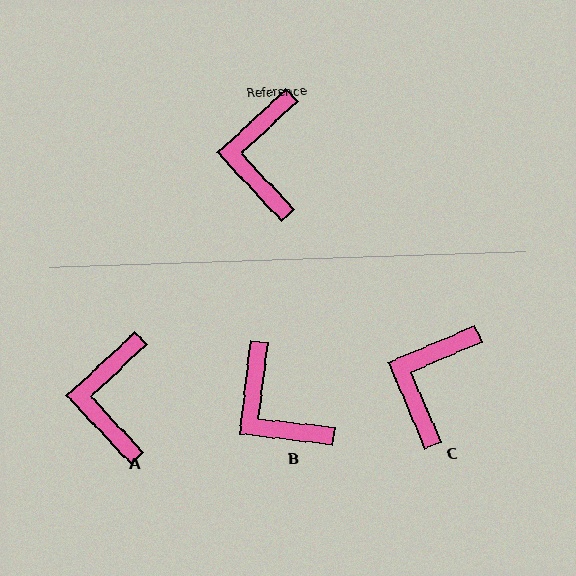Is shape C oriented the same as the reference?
No, it is off by about 20 degrees.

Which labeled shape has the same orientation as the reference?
A.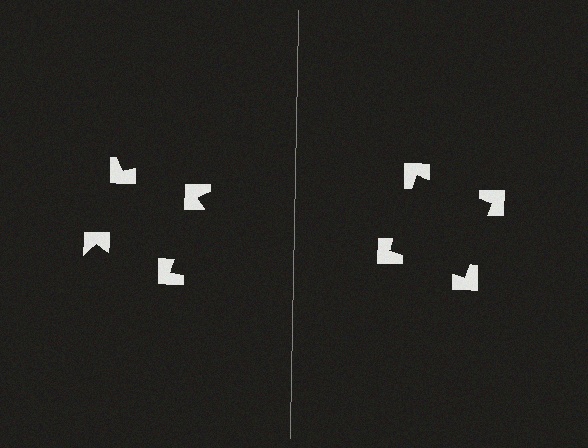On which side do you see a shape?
An illusory square appears on the right side. On the left side the wedge cuts are rotated, so no coherent shape forms.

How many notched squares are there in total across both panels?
8 — 4 on each side.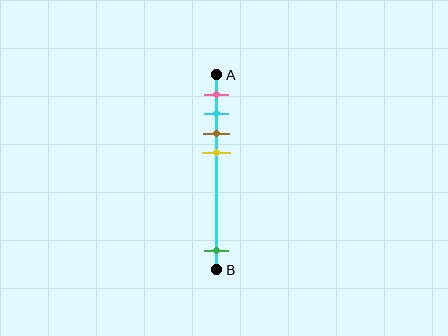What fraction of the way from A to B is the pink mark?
The pink mark is approximately 10% (0.1) of the way from A to B.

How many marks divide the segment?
There are 5 marks dividing the segment.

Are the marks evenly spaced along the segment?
No, the marks are not evenly spaced.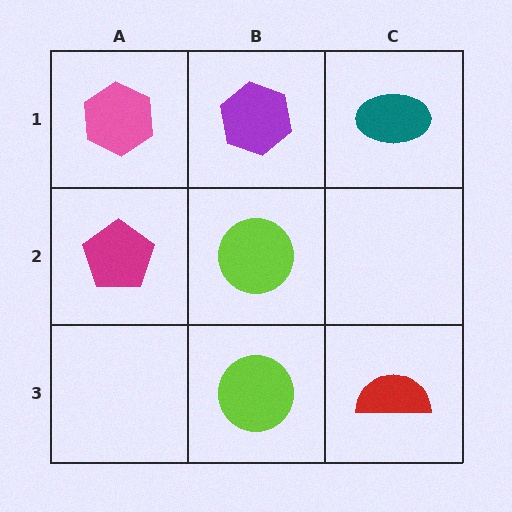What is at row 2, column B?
A lime circle.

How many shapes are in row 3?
2 shapes.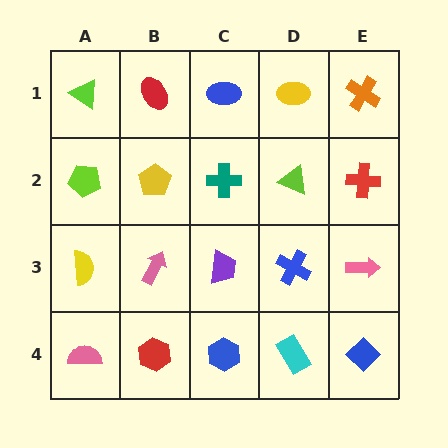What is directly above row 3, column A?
A lime pentagon.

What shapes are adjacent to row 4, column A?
A yellow semicircle (row 3, column A), a red hexagon (row 4, column B).